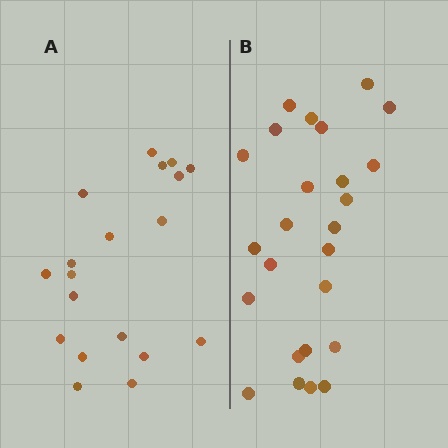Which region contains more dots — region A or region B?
Region B (the right region) has more dots.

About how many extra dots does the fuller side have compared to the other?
Region B has about 6 more dots than region A.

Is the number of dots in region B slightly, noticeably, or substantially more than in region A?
Region B has noticeably more, but not dramatically so. The ratio is roughly 1.3 to 1.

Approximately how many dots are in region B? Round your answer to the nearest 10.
About 20 dots. (The exact count is 25, which rounds to 20.)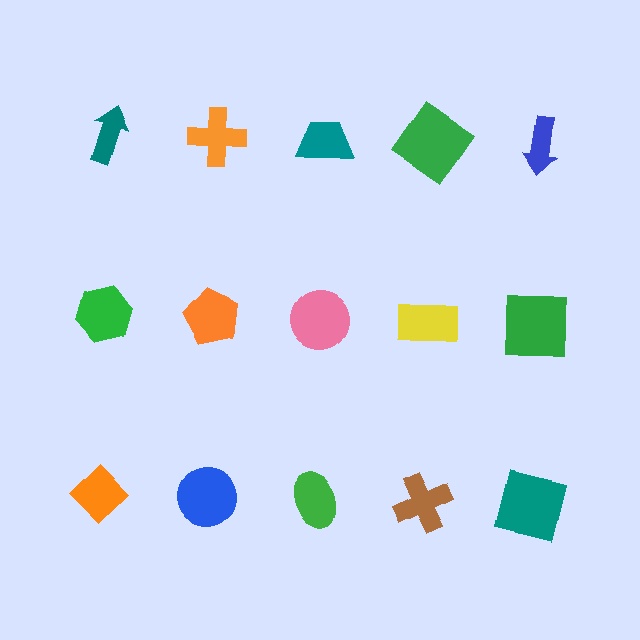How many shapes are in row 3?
5 shapes.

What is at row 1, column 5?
A blue arrow.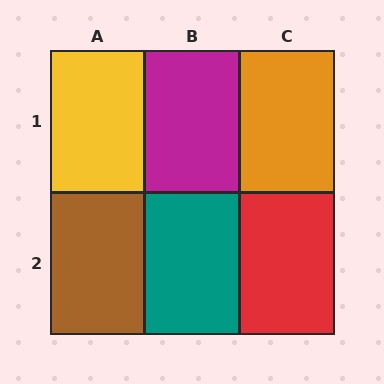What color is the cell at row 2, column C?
Red.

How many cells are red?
1 cell is red.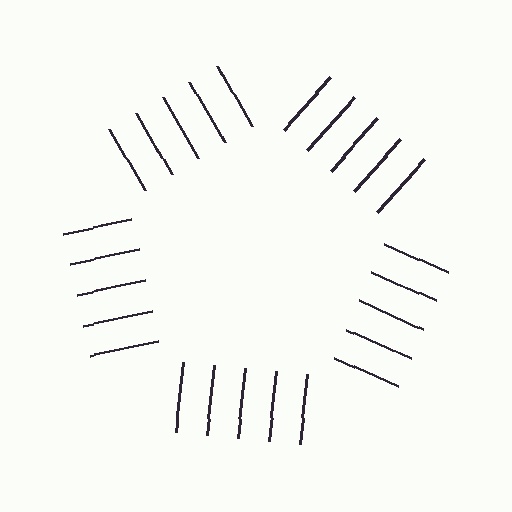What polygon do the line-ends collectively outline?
An illusory pentagon — the line segments terminate on its edges but no continuous stroke is drawn.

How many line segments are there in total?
25 — 5 along each of the 5 edges.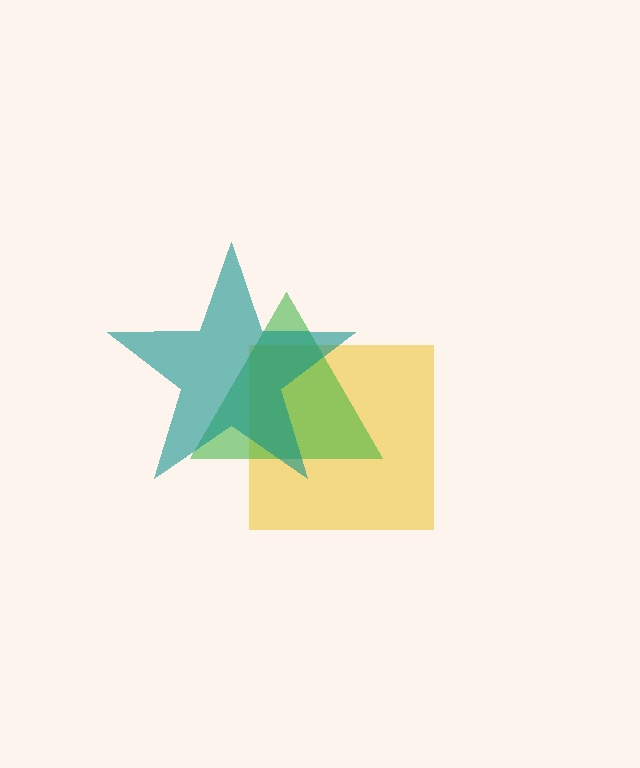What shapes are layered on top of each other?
The layered shapes are: a yellow square, a green triangle, a teal star.